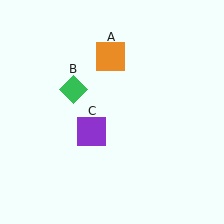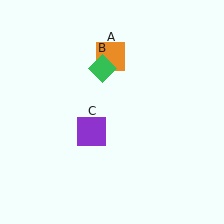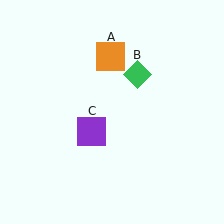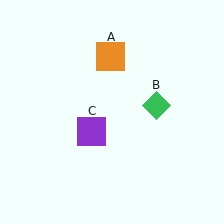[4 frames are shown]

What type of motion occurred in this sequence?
The green diamond (object B) rotated clockwise around the center of the scene.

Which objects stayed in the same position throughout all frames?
Orange square (object A) and purple square (object C) remained stationary.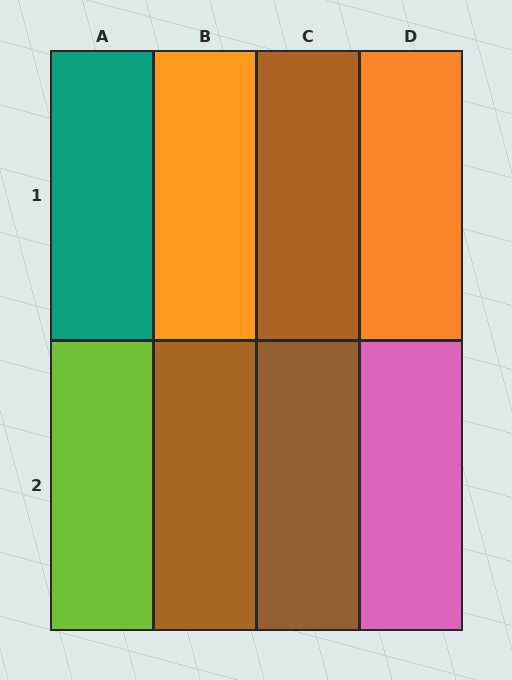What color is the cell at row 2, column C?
Brown.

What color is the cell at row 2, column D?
Pink.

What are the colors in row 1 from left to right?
Teal, orange, brown, orange.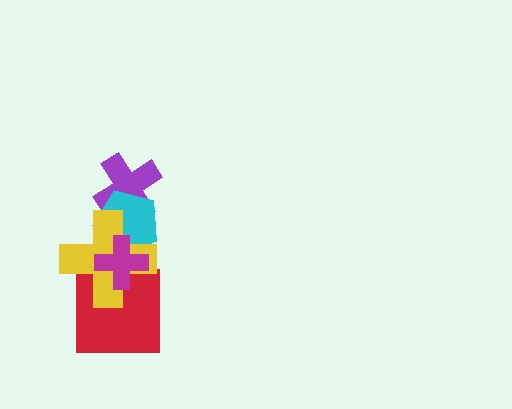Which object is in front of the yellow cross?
The magenta cross is in front of the yellow cross.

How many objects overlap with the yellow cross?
3 objects overlap with the yellow cross.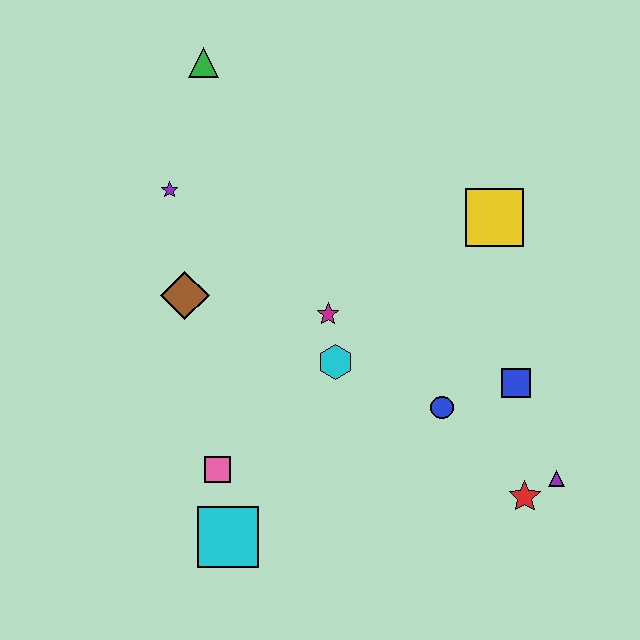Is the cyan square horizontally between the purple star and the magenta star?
Yes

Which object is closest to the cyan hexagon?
The magenta star is closest to the cyan hexagon.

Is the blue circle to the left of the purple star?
No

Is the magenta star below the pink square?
No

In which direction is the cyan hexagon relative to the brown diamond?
The cyan hexagon is to the right of the brown diamond.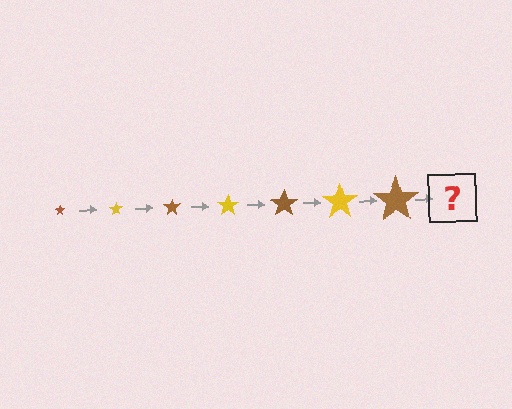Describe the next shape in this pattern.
It should be a yellow star, larger than the previous one.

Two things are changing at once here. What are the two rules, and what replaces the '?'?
The two rules are that the star grows larger each step and the color cycles through brown and yellow. The '?' should be a yellow star, larger than the previous one.